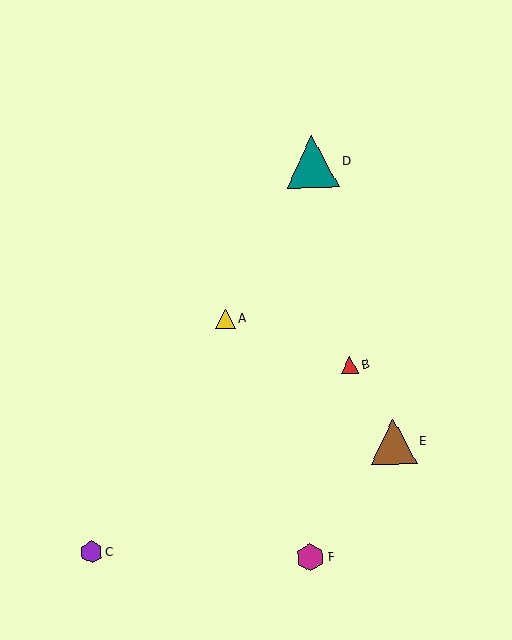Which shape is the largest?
The teal triangle (labeled D) is the largest.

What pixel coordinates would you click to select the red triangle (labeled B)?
Click at (350, 365) to select the red triangle B.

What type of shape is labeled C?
Shape C is a purple hexagon.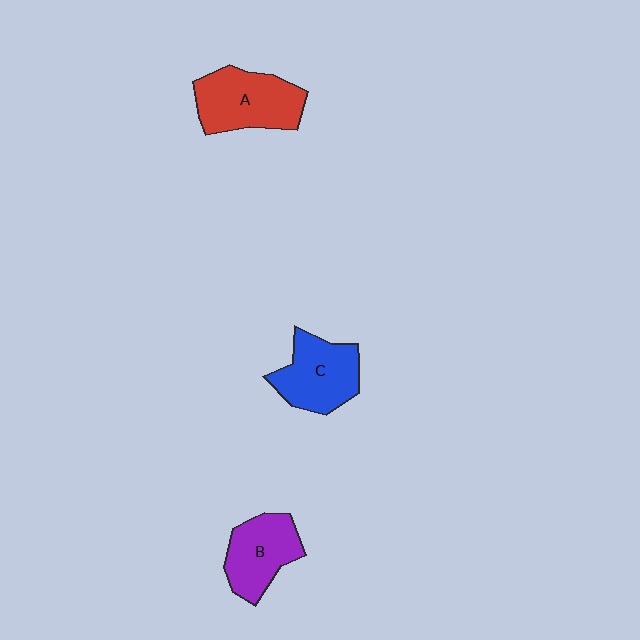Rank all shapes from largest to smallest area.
From largest to smallest: A (red), C (blue), B (purple).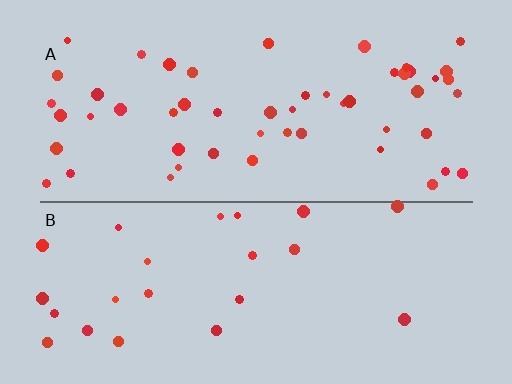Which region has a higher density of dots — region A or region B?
A (the top).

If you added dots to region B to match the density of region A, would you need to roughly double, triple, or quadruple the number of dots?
Approximately double.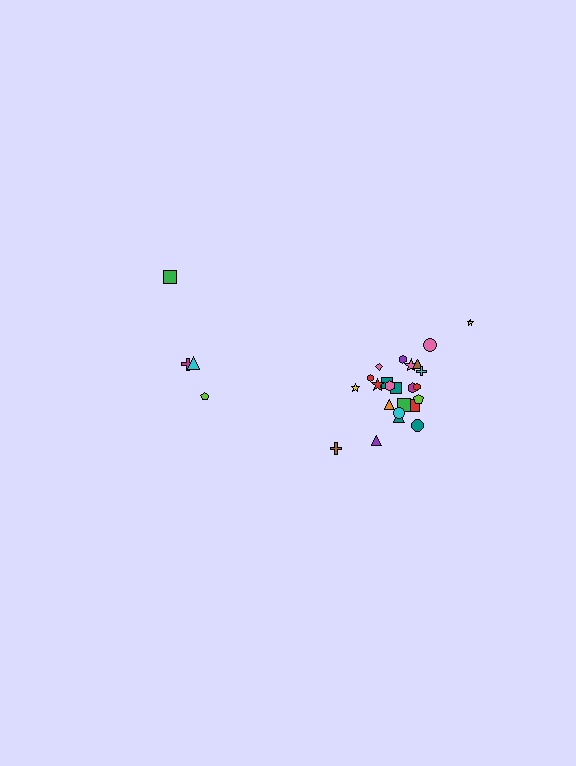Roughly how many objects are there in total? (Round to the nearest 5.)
Roughly 30 objects in total.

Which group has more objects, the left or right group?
The right group.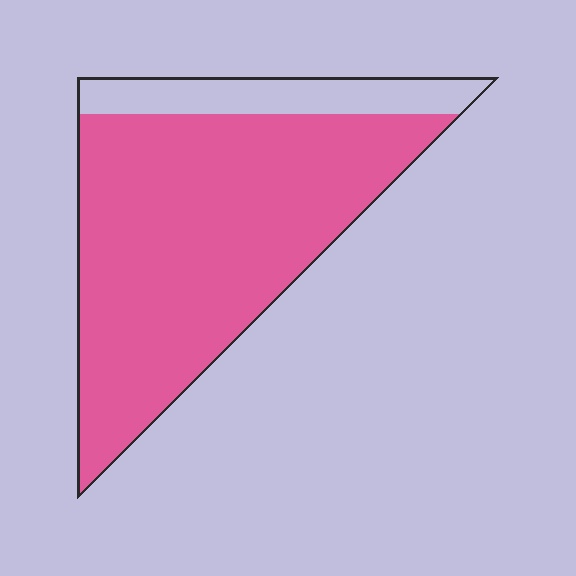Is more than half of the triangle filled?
Yes.